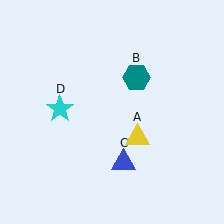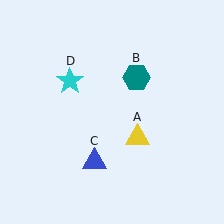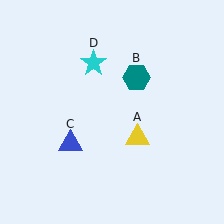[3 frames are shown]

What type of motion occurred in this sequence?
The blue triangle (object C), cyan star (object D) rotated clockwise around the center of the scene.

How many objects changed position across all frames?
2 objects changed position: blue triangle (object C), cyan star (object D).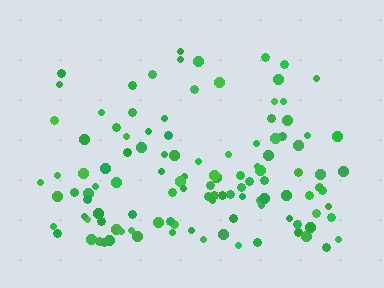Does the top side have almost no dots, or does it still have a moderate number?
Still a moderate number, just noticeably fewer than the bottom.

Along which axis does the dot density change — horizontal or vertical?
Vertical.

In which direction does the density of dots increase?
From top to bottom, with the bottom side densest.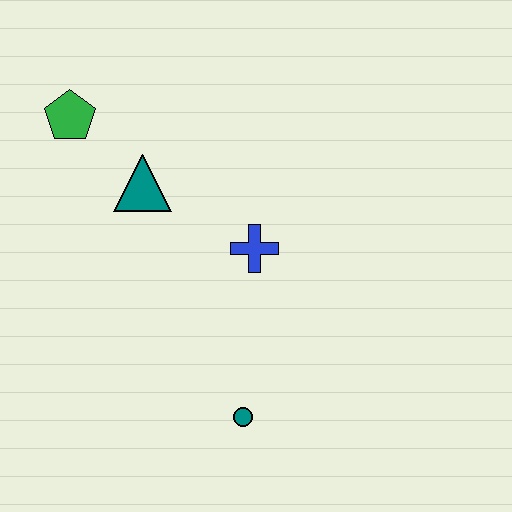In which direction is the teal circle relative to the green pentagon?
The teal circle is below the green pentagon.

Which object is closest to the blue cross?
The teal triangle is closest to the blue cross.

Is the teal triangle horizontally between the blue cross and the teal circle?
No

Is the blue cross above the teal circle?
Yes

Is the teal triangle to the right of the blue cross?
No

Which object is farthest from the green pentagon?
The teal circle is farthest from the green pentagon.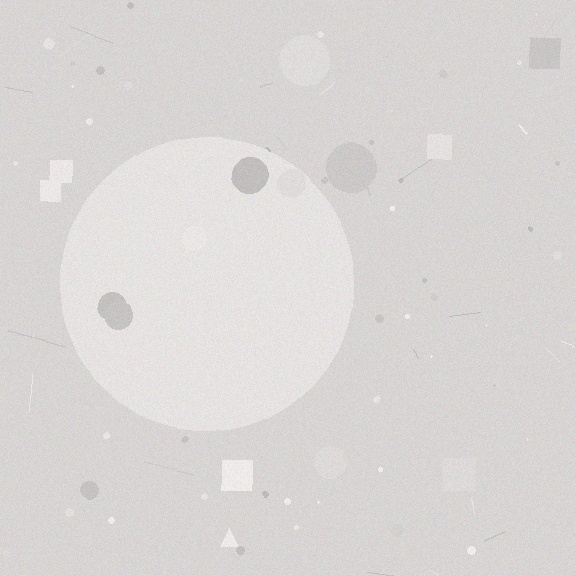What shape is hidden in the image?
A circle is hidden in the image.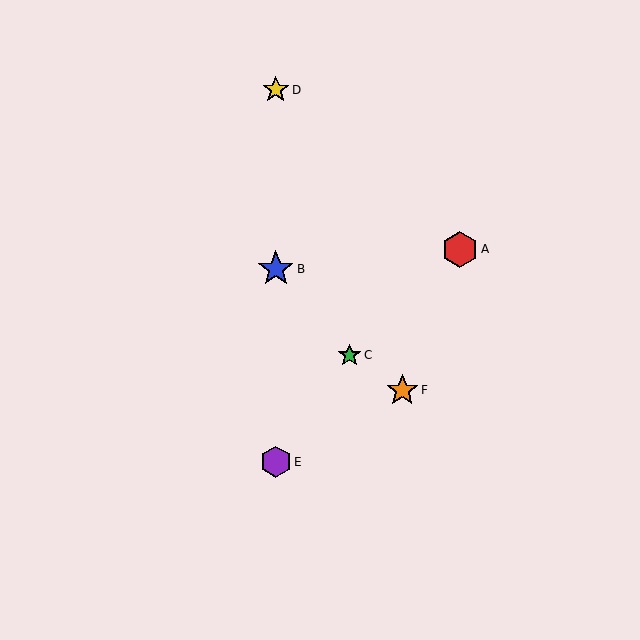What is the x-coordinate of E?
Object E is at x≈276.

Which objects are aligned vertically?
Objects B, D, E are aligned vertically.